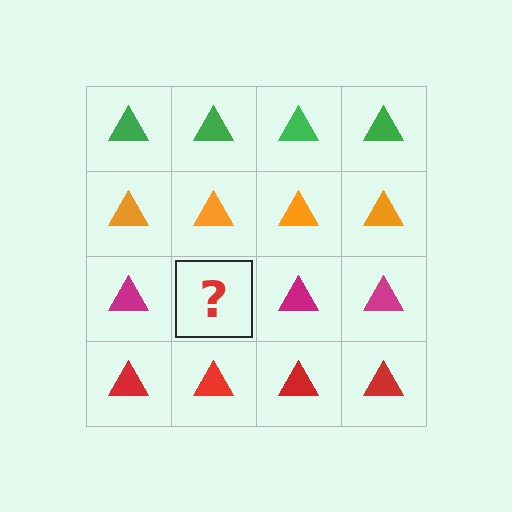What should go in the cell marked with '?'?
The missing cell should contain a magenta triangle.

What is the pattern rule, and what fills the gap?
The rule is that each row has a consistent color. The gap should be filled with a magenta triangle.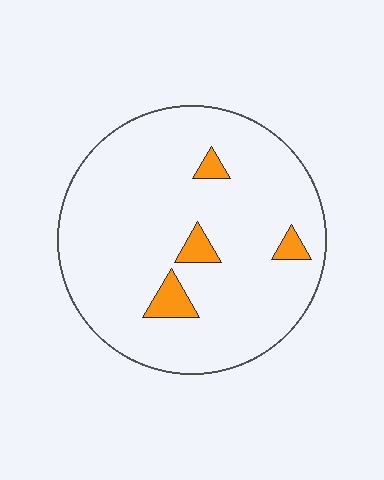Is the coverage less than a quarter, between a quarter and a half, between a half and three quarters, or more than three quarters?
Less than a quarter.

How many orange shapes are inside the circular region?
4.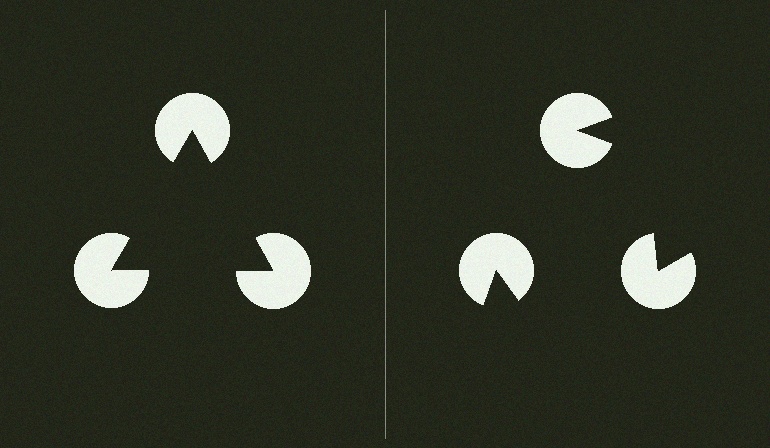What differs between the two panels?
The pac-man discs are positioned identically on both sides; only the wedge orientations differ. On the left they align to a triangle; on the right they are misaligned.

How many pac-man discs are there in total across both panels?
6 — 3 on each side.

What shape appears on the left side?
An illusory triangle.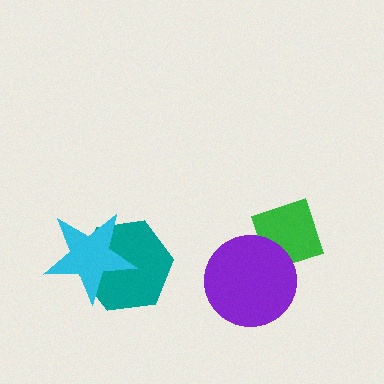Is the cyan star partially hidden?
No, no other shape covers it.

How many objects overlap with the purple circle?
1 object overlaps with the purple circle.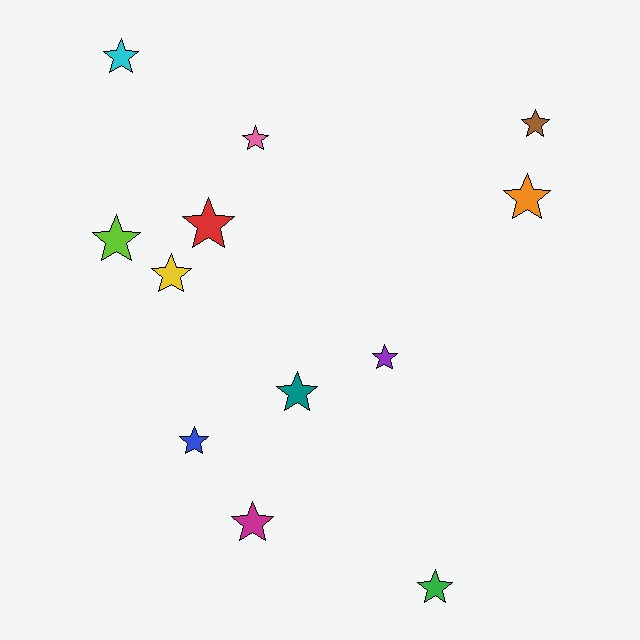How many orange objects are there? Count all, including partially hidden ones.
There is 1 orange object.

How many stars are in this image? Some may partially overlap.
There are 12 stars.